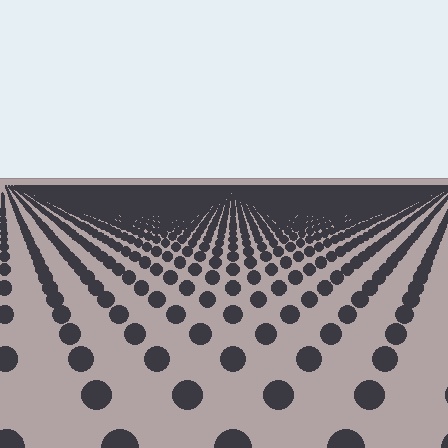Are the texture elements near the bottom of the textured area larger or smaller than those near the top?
Larger. Near the bottom, elements are closer to the viewer and appear at a bigger on-screen size.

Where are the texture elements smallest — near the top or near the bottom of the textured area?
Near the top.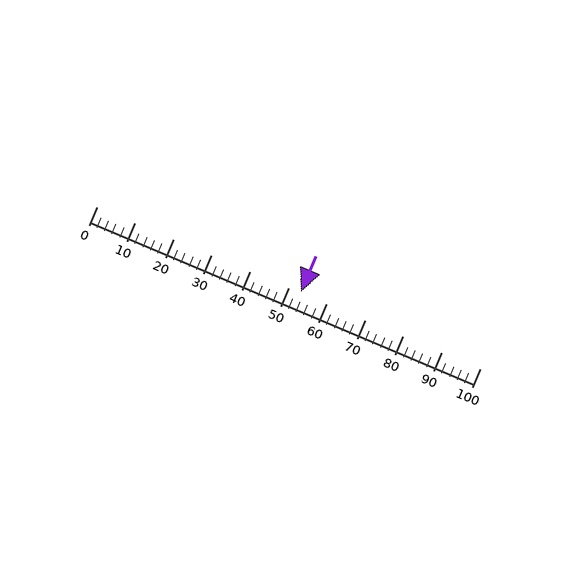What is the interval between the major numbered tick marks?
The major tick marks are spaced 10 units apart.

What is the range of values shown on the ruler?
The ruler shows values from 0 to 100.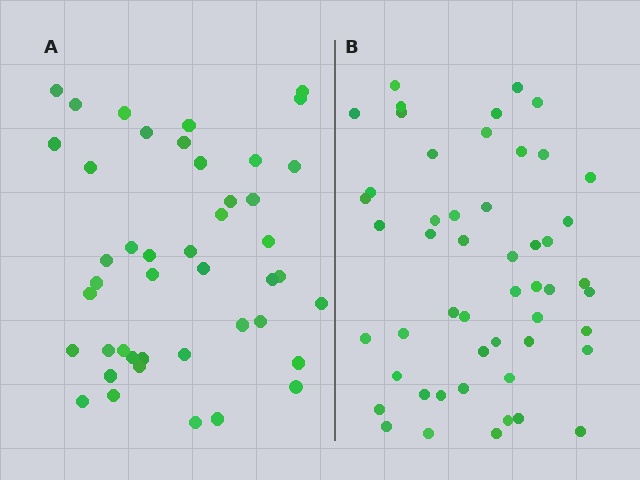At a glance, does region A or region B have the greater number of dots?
Region B (the right region) has more dots.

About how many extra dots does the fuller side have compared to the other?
Region B has roughly 8 or so more dots than region A.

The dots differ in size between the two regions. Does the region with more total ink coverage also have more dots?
No. Region A has more total ink coverage because its dots are larger, but region B actually contains more individual dots. Total area can be misleading — the number of items is what matters here.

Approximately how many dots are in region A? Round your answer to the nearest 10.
About 40 dots. (The exact count is 44, which rounds to 40.)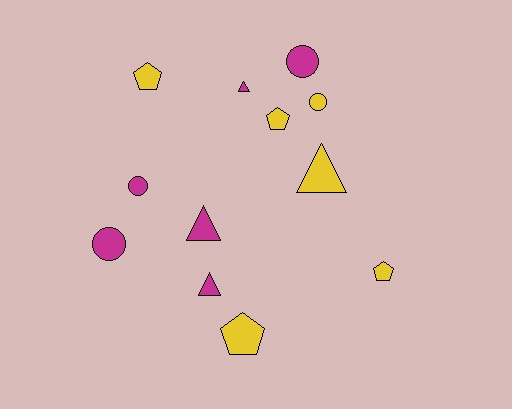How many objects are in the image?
There are 12 objects.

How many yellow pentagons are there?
There are 4 yellow pentagons.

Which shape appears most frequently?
Circle, with 4 objects.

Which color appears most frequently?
Yellow, with 6 objects.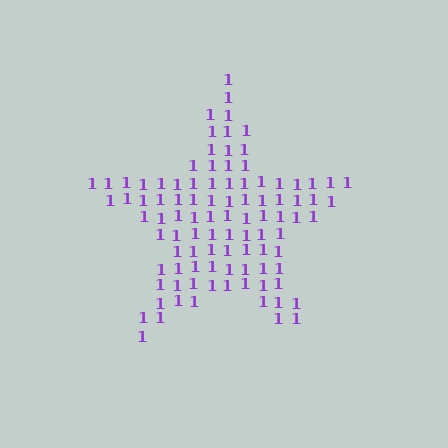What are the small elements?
The small elements are digit 1's.